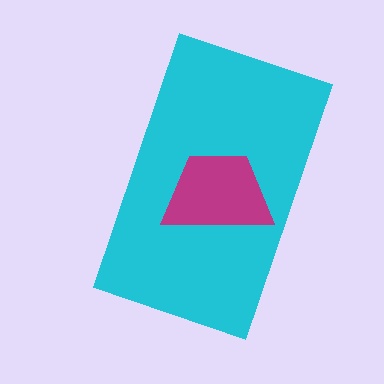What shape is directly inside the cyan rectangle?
The magenta trapezoid.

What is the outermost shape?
The cyan rectangle.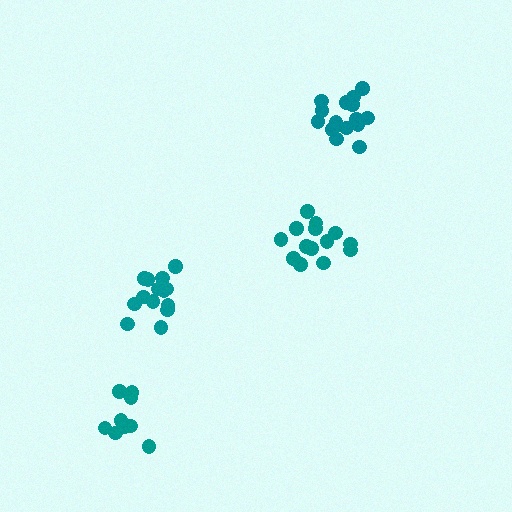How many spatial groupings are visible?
There are 4 spatial groupings.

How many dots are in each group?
Group 1: 14 dots, Group 2: 15 dots, Group 3: 9 dots, Group 4: 14 dots (52 total).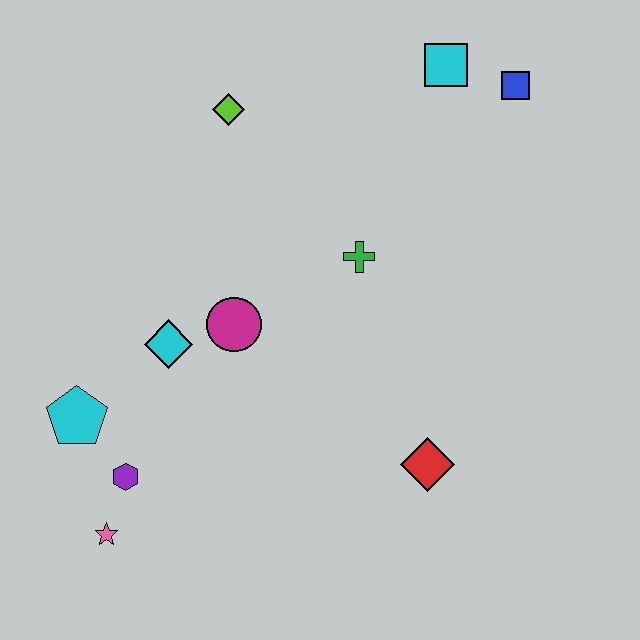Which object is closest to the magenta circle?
The cyan diamond is closest to the magenta circle.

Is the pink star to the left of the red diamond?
Yes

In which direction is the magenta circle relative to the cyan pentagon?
The magenta circle is to the right of the cyan pentagon.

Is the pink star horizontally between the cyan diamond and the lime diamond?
No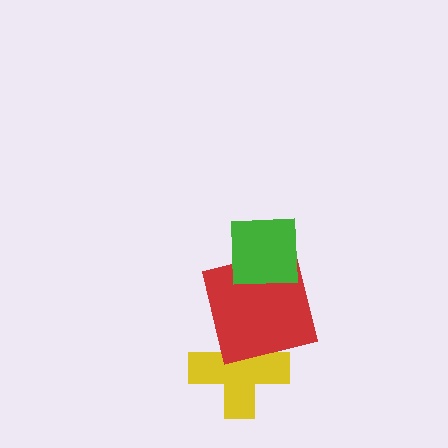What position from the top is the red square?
The red square is 2nd from the top.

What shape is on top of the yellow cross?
The red square is on top of the yellow cross.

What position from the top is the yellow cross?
The yellow cross is 3rd from the top.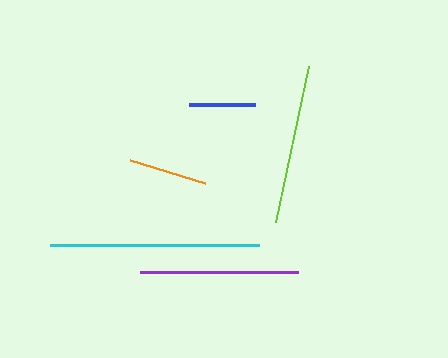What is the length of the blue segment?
The blue segment is approximately 66 pixels long.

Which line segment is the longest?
The cyan line is the longest at approximately 209 pixels.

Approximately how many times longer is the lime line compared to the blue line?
The lime line is approximately 2.4 times the length of the blue line.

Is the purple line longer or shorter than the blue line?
The purple line is longer than the blue line.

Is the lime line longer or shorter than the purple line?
The lime line is longer than the purple line.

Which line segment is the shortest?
The blue line is the shortest at approximately 66 pixels.